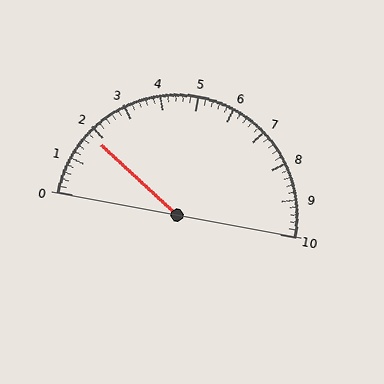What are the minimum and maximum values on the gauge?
The gauge ranges from 0 to 10.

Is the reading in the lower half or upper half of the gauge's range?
The reading is in the lower half of the range (0 to 10).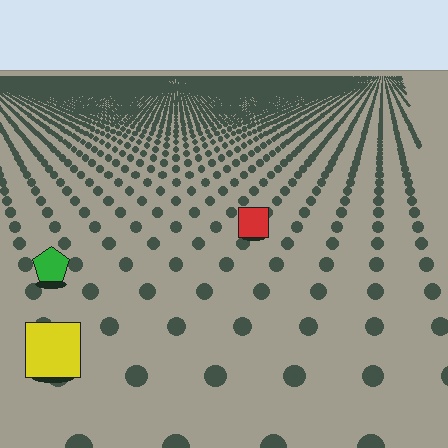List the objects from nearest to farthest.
From nearest to farthest: the yellow square, the green pentagon, the red square.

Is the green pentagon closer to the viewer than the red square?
Yes. The green pentagon is closer — you can tell from the texture gradient: the ground texture is coarser near it.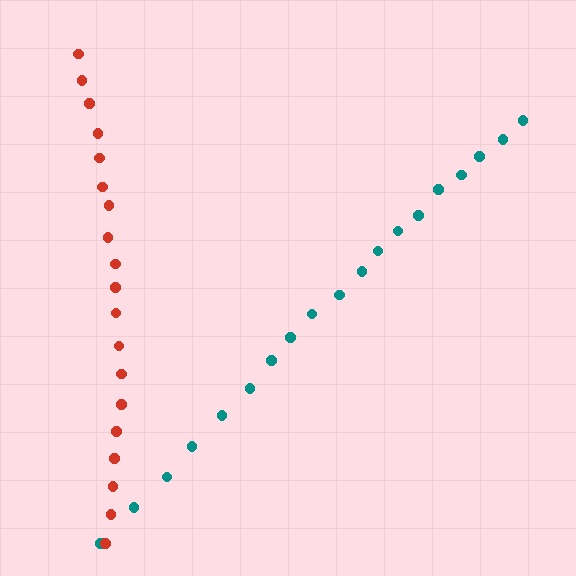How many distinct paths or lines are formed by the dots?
There are 2 distinct paths.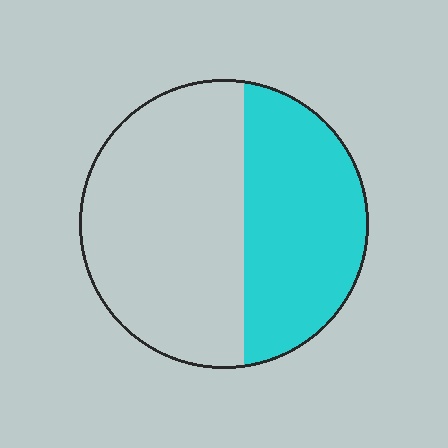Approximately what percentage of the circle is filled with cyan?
Approximately 40%.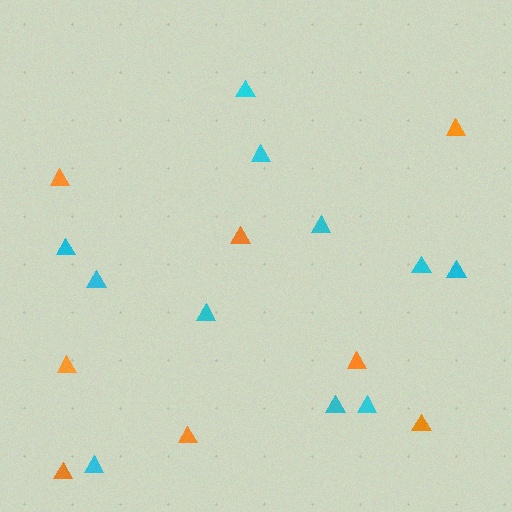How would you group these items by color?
There are 2 groups: one group of cyan triangles (11) and one group of orange triangles (8).